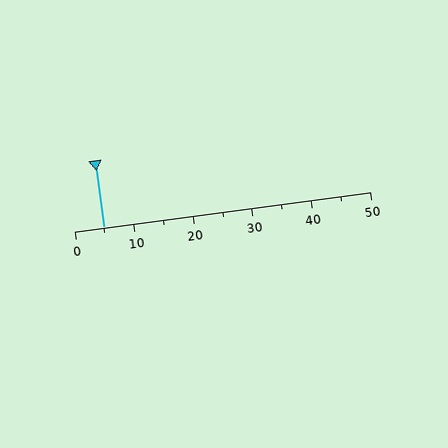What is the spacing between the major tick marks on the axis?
The major ticks are spaced 10 apart.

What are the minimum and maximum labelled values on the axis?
The axis runs from 0 to 50.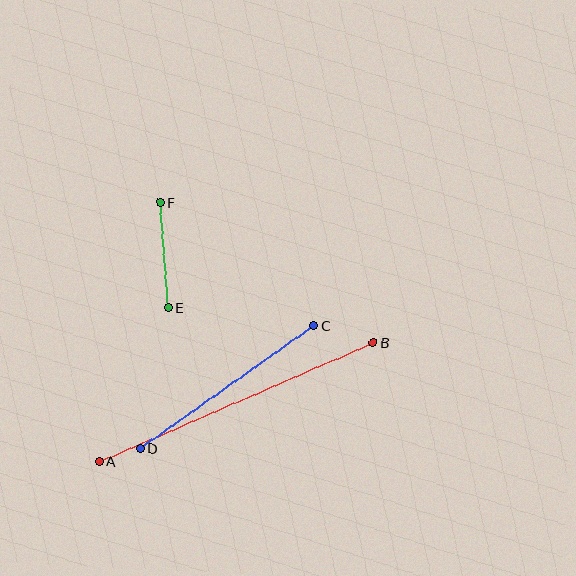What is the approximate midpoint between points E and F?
The midpoint is at approximately (164, 255) pixels.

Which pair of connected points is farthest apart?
Points A and B are farthest apart.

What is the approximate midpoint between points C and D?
The midpoint is at approximately (227, 387) pixels.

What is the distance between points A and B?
The distance is approximately 299 pixels.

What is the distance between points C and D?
The distance is approximately 213 pixels.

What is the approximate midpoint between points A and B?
The midpoint is at approximately (236, 402) pixels.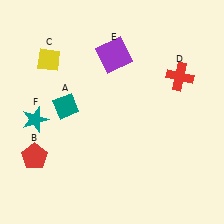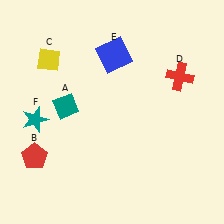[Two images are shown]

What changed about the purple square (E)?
In Image 1, E is purple. In Image 2, it changed to blue.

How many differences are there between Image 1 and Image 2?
There is 1 difference between the two images.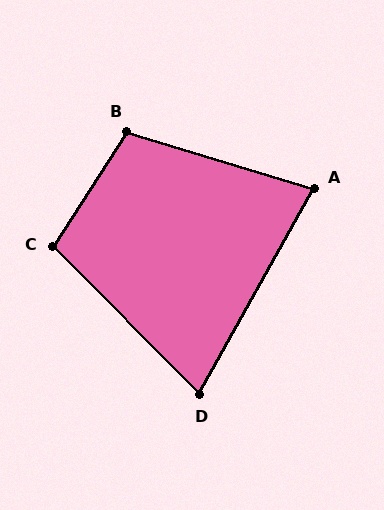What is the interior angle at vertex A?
Approximately 78 degrees (acute).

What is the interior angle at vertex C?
Approximately 102 degrees (obtuse).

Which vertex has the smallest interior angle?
D, at approximately 74 degrees.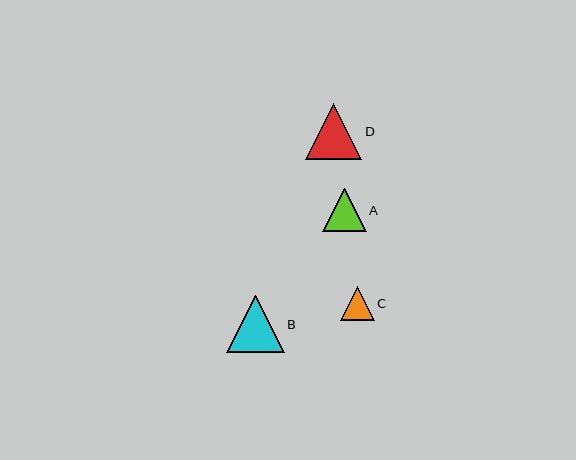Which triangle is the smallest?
Triangle C is the smallest with a size of approximately 34 pixels.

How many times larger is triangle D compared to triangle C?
Triangle D is approximately 1.7 times the size of triangle C.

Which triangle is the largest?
Triangle B is the largest with a size of approximately 57 pixels.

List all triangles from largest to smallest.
From largest to smallest: B, D, A, C.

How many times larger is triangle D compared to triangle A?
Triangle D is approximately 1.3 times the size of triangle A.